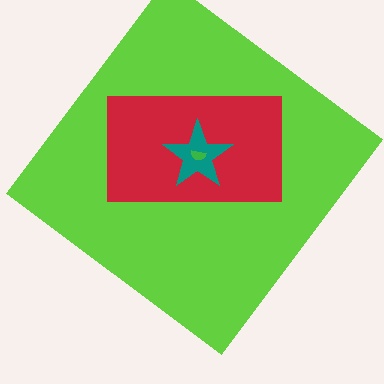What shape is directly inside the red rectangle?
The teal star.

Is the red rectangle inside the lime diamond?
Yes.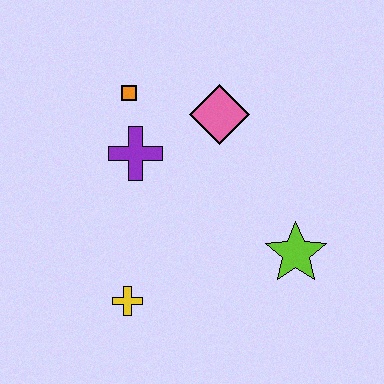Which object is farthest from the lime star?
The orange square is farthest from the lime star.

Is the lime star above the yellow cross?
Yes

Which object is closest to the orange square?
The purple cross is closest to the orange square.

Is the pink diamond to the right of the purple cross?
Yes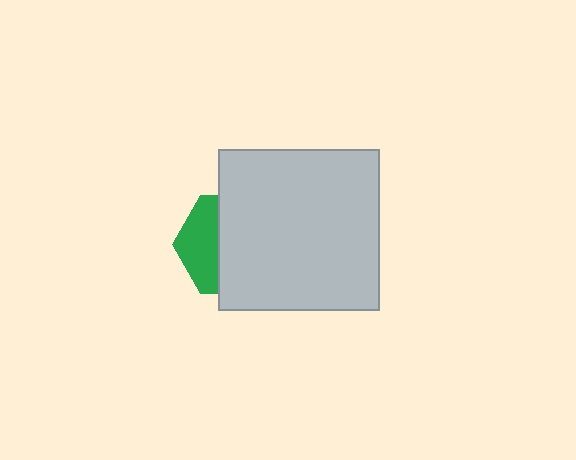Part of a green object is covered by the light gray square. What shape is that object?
It is a hexagon.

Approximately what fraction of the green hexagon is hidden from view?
Roughly 63% of the green hexagon is hidden behind the light gray square.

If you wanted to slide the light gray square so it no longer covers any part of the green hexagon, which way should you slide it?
Slide it right — that is the most direct way to separate the two shapes.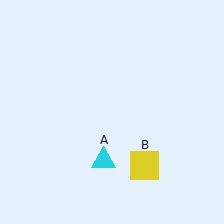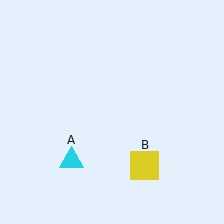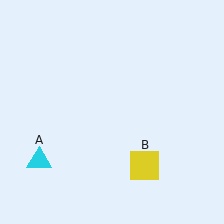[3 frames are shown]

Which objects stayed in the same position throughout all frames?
Yellow square (object B) remained stationary.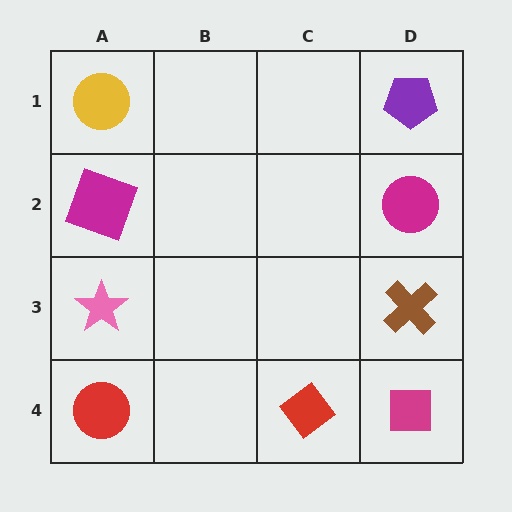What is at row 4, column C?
A red diamond.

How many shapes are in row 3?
2 shapes.